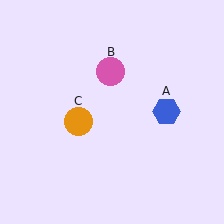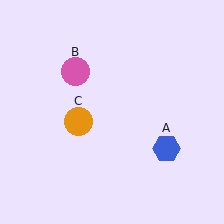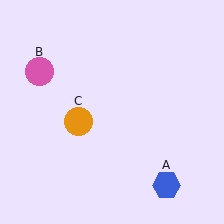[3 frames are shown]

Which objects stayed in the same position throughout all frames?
Orange circle (object C) remained stationary.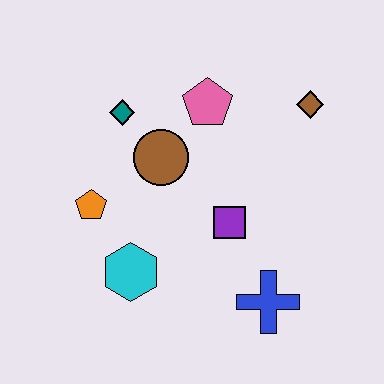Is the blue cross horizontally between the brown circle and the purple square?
No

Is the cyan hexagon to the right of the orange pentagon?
Yes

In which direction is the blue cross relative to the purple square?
The blue cross is below the purple square.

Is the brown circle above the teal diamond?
No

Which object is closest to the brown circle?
The teal diamond is closest to the brown circle.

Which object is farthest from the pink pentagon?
The blue cross is farthest from the pink pentagon.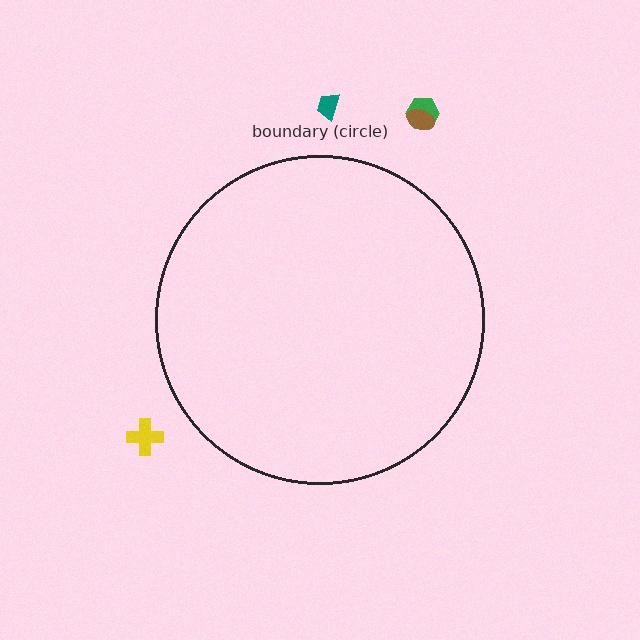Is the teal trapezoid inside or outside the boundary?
Outside.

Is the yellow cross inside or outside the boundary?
Outside.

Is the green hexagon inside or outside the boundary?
Outside.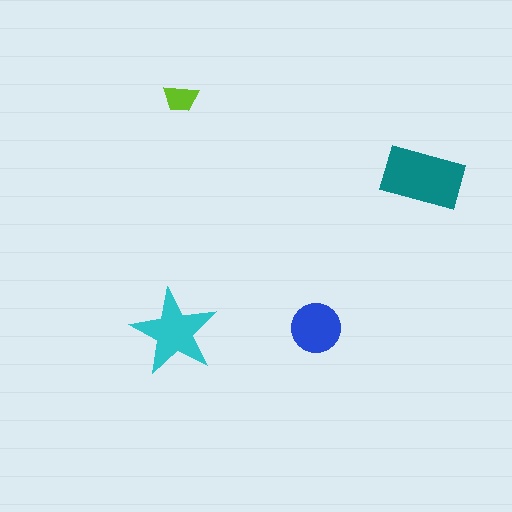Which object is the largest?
The teal rectangle.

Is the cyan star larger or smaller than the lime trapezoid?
Larger.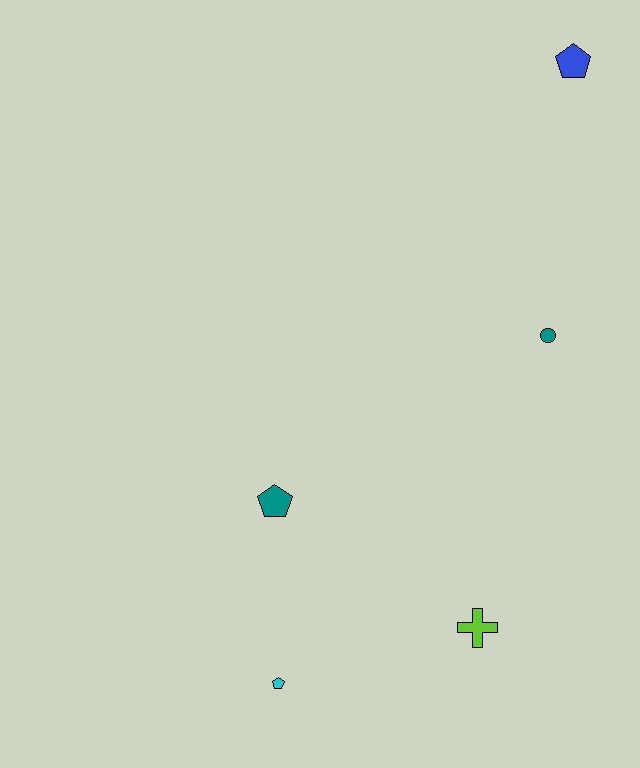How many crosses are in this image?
There is 1 cross.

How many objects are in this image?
There are 5 objects.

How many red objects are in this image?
There are no red objects.